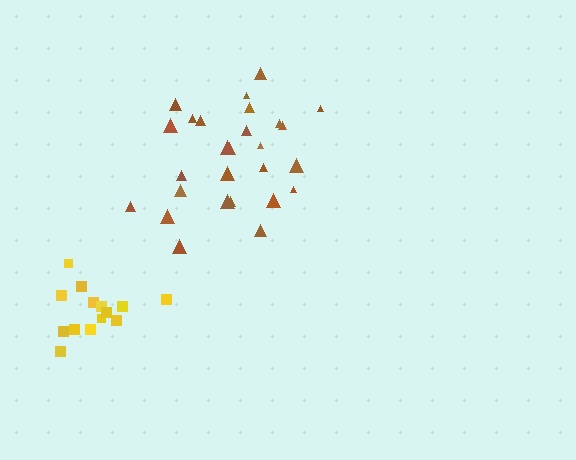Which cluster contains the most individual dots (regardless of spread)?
Brown (27).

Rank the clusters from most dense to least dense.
yellow, brown.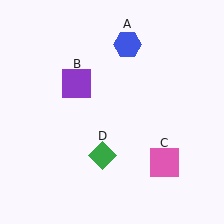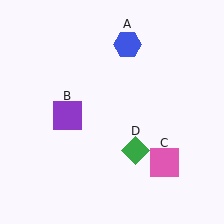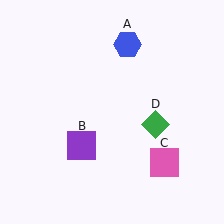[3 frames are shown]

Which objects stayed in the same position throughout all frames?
Blue hexagon (object A) and pink square (object C) remained stationary.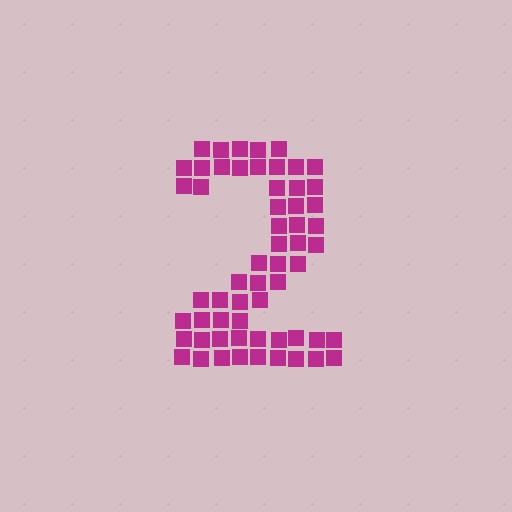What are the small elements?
The small elements are squares.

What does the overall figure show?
The overall figure shows the digit 2.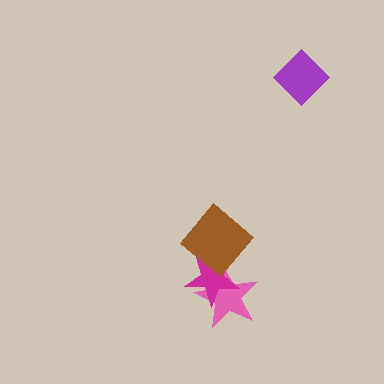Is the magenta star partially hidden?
Yes, it is partially covered by another shape.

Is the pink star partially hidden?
Yes, it is partially covered by another shape.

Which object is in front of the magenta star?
The brown diamond is in front of the magenta star.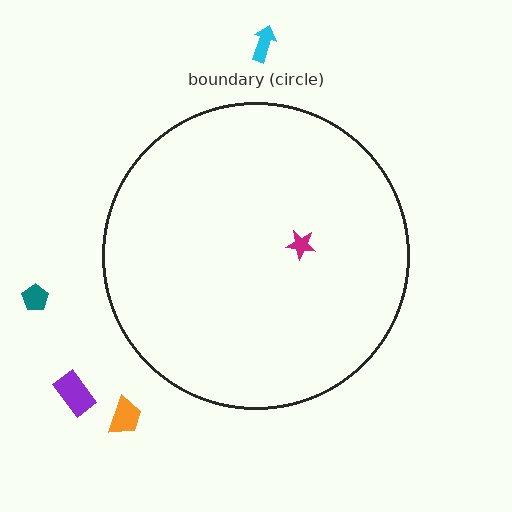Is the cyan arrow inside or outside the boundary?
Outside.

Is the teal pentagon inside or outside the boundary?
Outside.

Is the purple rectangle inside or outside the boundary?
Outside.